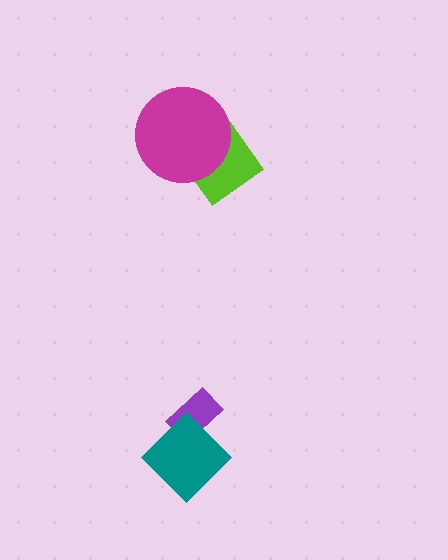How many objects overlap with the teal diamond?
1 object overlaps with the teal diamond.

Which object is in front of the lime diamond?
The magenta circle is in front of the lime diamond.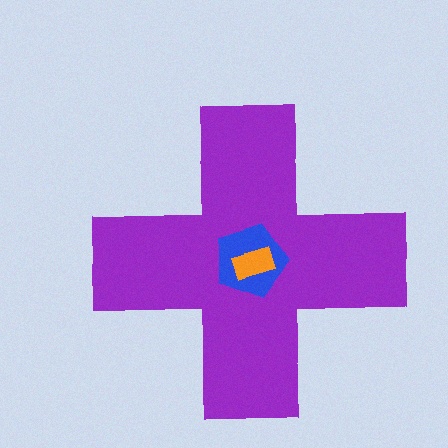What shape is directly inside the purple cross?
The blue pentagon.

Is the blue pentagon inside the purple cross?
Yes.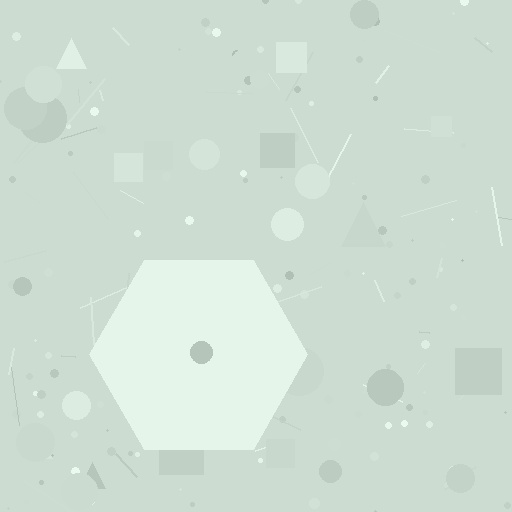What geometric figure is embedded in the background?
A hexagon is embedded in the background.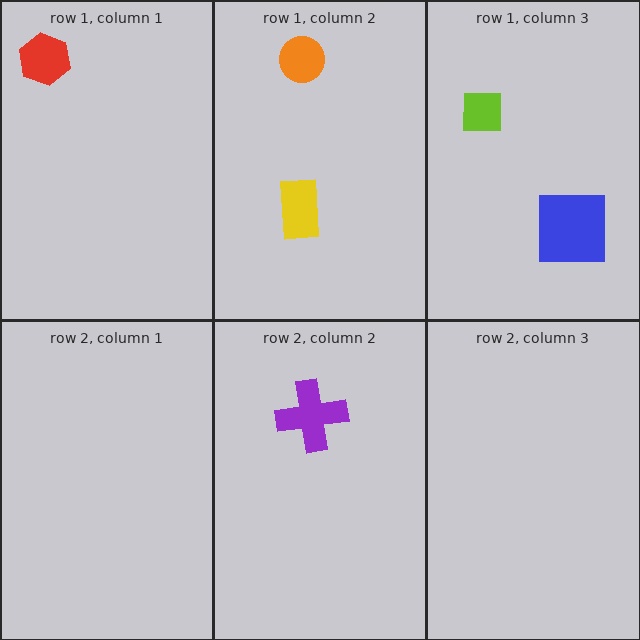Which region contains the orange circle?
The row 1, column 2 region.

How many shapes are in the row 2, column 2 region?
1.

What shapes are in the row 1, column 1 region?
The red hexagon.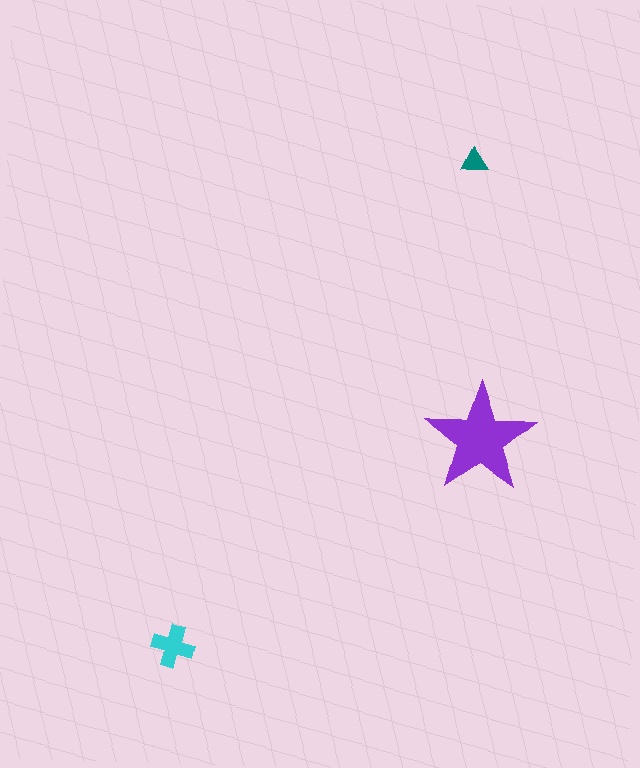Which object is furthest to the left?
The cyan cross is leftmost.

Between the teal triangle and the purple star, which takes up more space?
The purple star.